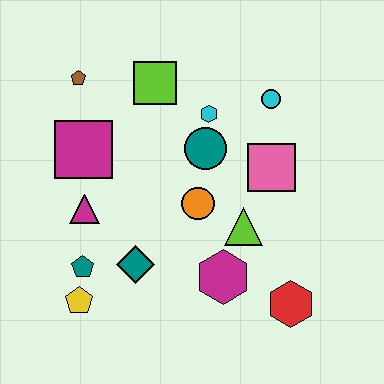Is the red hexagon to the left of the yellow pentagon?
No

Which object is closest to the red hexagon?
The magenta hexagon is closest to the red hexagon.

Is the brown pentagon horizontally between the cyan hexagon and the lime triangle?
No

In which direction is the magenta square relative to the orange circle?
The magenta square is to the left of the orange circle.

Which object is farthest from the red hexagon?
The brown pentagon is farthest from the red hexagon.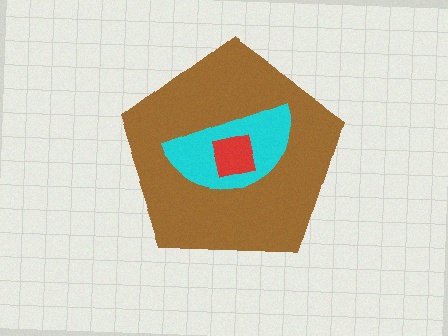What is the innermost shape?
The red square.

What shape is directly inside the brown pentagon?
The cyan semicircle.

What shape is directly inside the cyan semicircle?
The red square.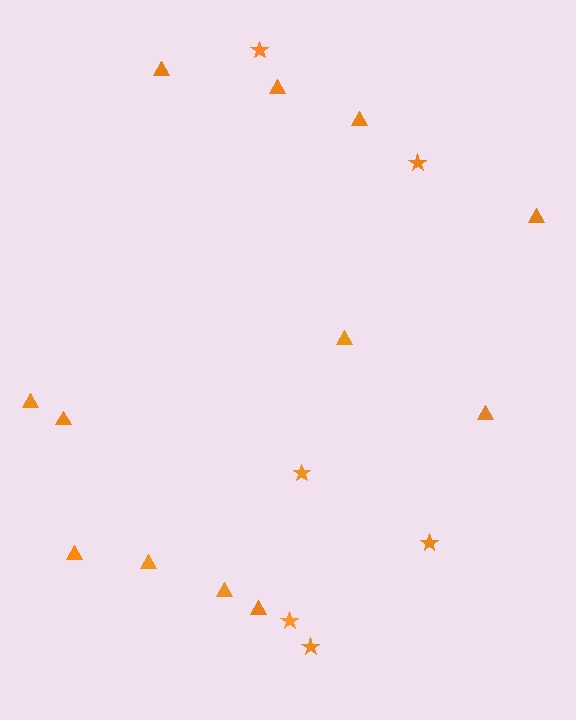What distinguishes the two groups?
There are 2 groups: one group of stars (6) and one group of triangles (12).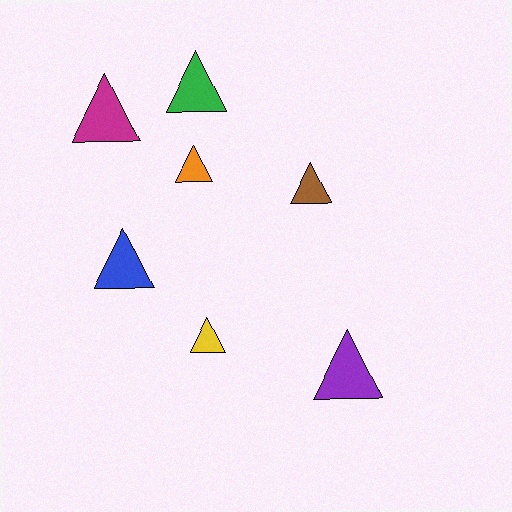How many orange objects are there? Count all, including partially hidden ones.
There is 1 orange object.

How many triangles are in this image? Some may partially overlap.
There are 7 triangles.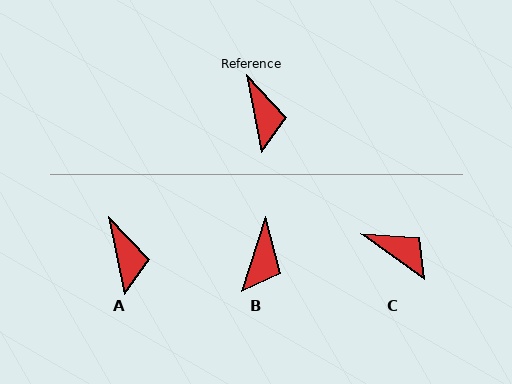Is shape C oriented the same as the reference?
No, it is off by about 43 degrees.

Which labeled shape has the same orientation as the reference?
A.